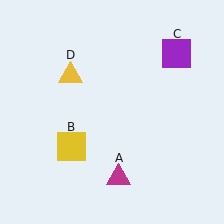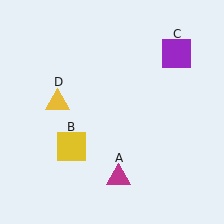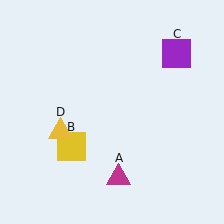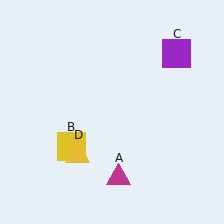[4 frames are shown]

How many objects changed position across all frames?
1 object changed position: yellow triangle (object D).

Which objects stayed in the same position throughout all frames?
Magenta triangle (object A) and yellow square (object B) and purple square (object C) remained stationary.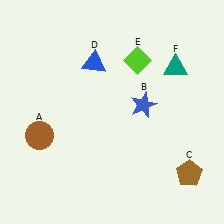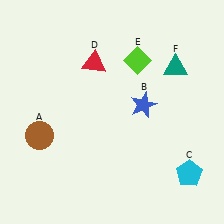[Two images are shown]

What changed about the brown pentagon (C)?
In Image 1, C is brown. In Image 2, it changed to cyan.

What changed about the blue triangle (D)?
In Image 1, D is blue. In Image 2, it changed to red.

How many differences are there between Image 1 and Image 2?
There are 2 differences between the two images.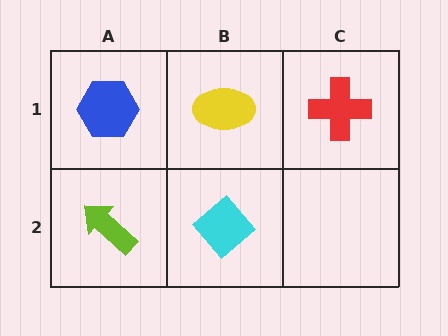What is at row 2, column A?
A lime arrow.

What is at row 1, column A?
A blue hexagon.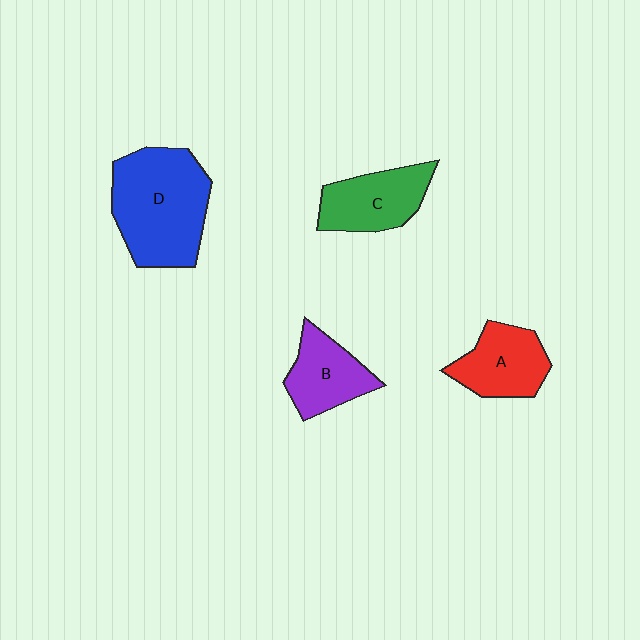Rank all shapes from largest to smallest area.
From largest to smallest: D (blue), C (green), A (red), B (purple).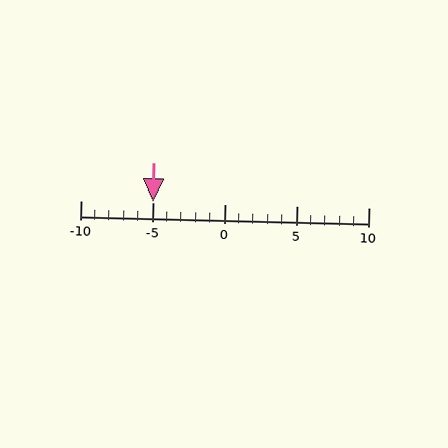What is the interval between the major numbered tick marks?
The major tick marks are spaced 5 units apart.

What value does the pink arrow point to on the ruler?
The pink arrow points to approximately -5.